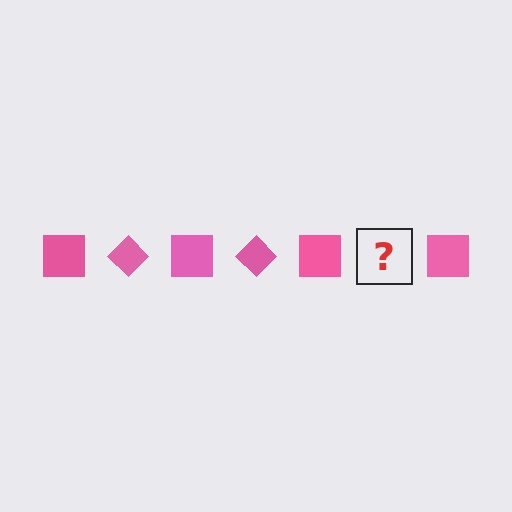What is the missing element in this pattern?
The missing element is a pink diamond.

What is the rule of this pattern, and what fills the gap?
The rule is that the pattern cycles through square, diamond shapes in pink. The gap should be filled with a pink diamond.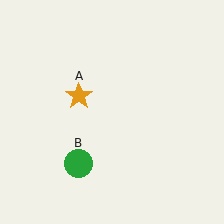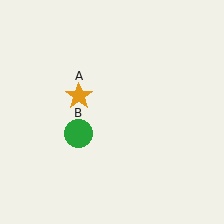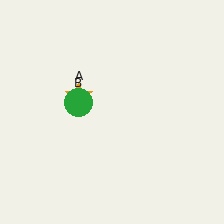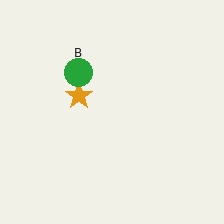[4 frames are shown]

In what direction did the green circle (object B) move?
The green circle (object B) moved up.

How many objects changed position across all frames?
1 object changed position: green circle (object B).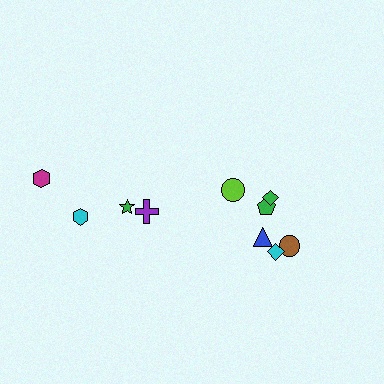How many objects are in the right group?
There are 6 objects.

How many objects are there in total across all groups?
There are 10 objects.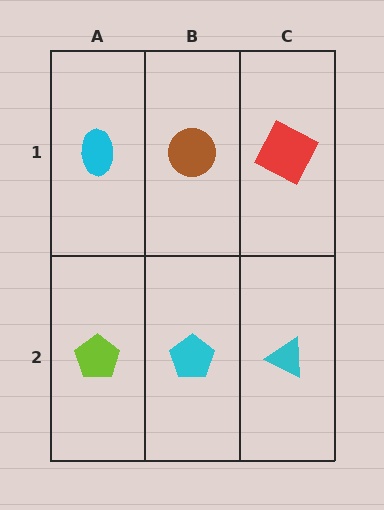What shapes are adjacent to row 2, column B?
A brown circle (row 1, column B), a lime pentagon (row 2, column A), a cyan triangle (row 2, column C).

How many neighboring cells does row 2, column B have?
3.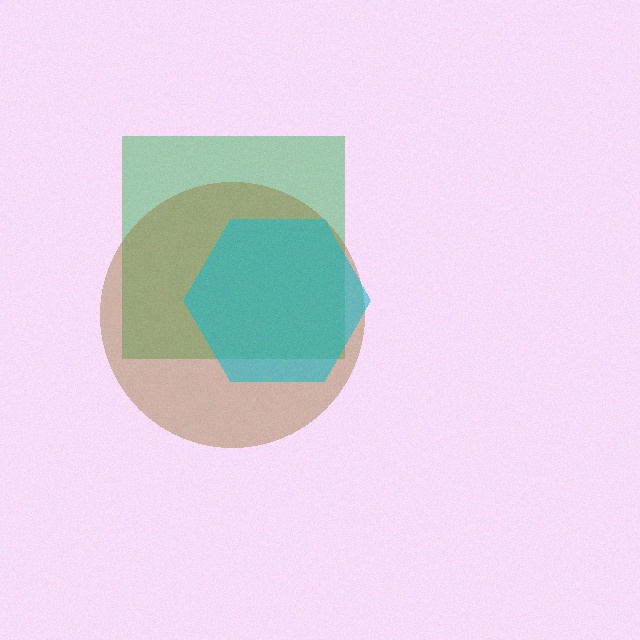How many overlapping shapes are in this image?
There are 3 overlapping shapes in the image.